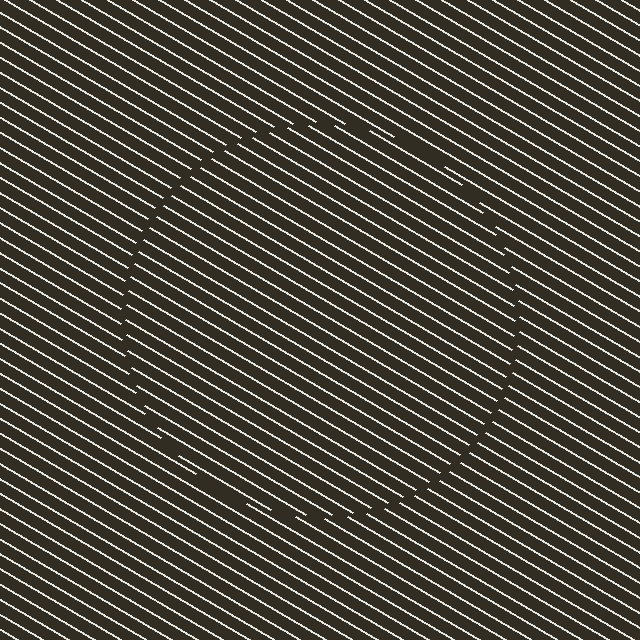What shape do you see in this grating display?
An illusory circle. The interior of the shape contains the same grating, shifted by half a period — the contour is defined by the phase discontinuity where line-ends from the inner and outer gratings abut.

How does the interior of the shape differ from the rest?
The interior of the shape contains the same grating, shifted by half a period — the contour is defined by the phase discontinuity where line-ends from the inner and outer gratings abut.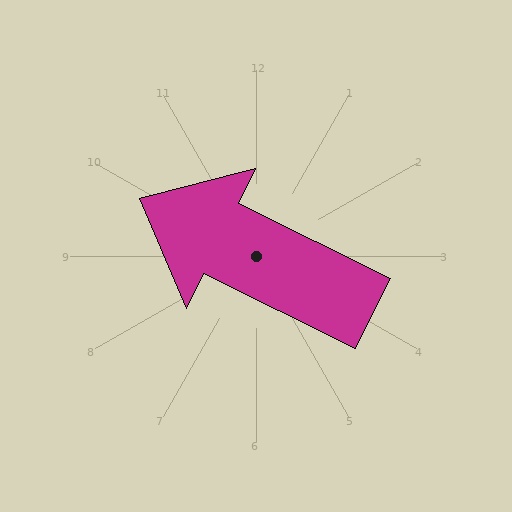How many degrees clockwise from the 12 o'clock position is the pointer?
Approximately 296 degrees.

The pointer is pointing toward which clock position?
Roughly 10 o'clock.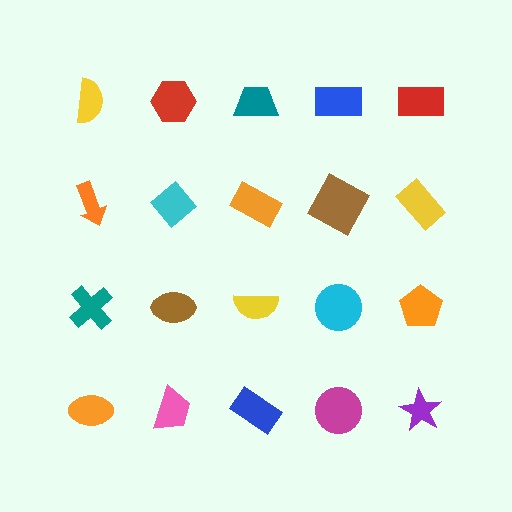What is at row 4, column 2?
A pink trapezoid.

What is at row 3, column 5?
An orange pentagon.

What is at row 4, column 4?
A magenta circle.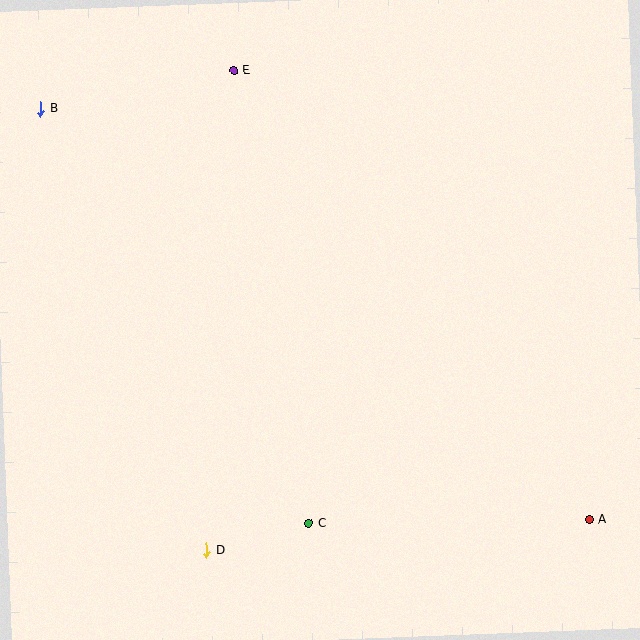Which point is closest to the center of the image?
Point C at (309, 523) is closest to the center.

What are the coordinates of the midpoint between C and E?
The midpoint between C and E is at (271, 297).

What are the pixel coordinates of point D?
Point D is at (207, 550).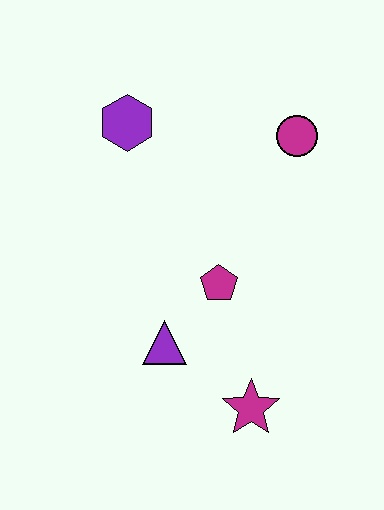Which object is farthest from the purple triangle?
The magenta circle is farthest from the purple triangle.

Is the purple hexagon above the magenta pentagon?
Yes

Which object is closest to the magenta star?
The purple triangle is closest to the magenta star.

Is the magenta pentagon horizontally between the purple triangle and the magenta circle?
Yes